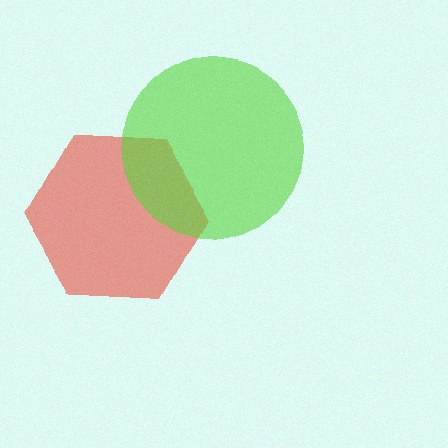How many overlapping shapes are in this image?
There are 2 overlapping shapes in the image.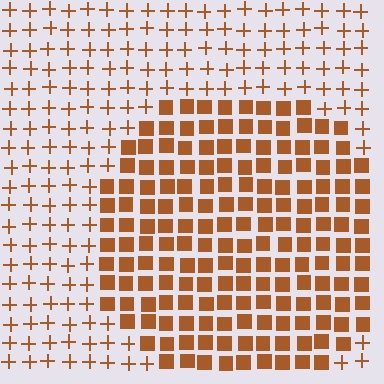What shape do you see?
I see a circle.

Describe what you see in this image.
The image is filled with small brown elements arranged in a uniform grid. A circle-shaped region contains squares, while the surrounding area contains plus signs. The boundary is defined purely by the change in element shape.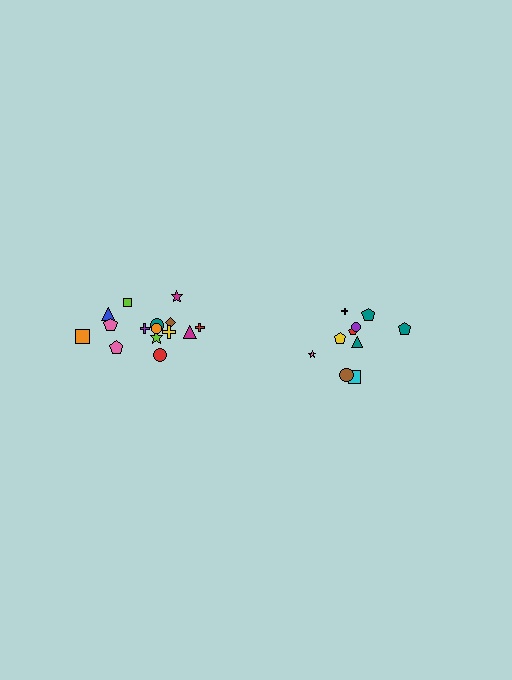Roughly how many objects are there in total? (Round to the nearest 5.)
Roughly 25 objects in total.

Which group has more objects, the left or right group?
The left group.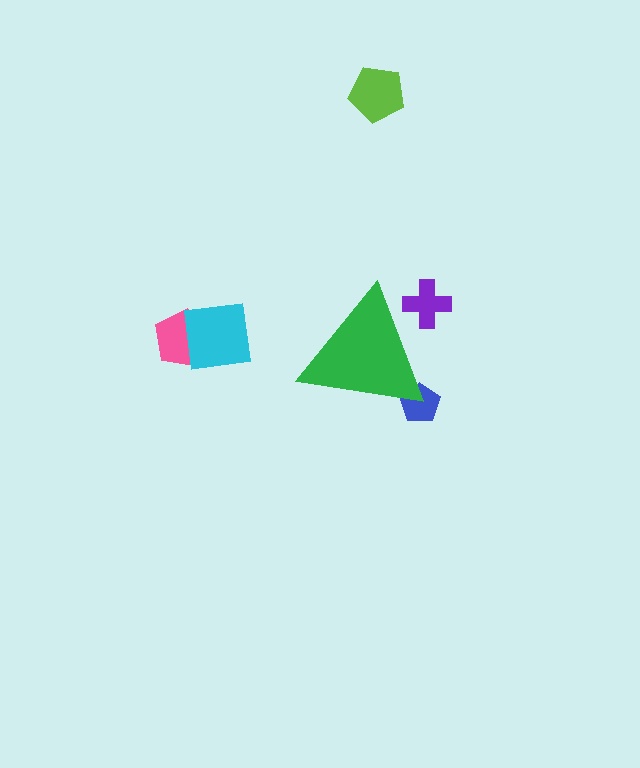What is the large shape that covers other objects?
A green triangle.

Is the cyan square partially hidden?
No, the cyan square is fully visible.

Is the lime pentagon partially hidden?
No, the lime pentagon is fully visible.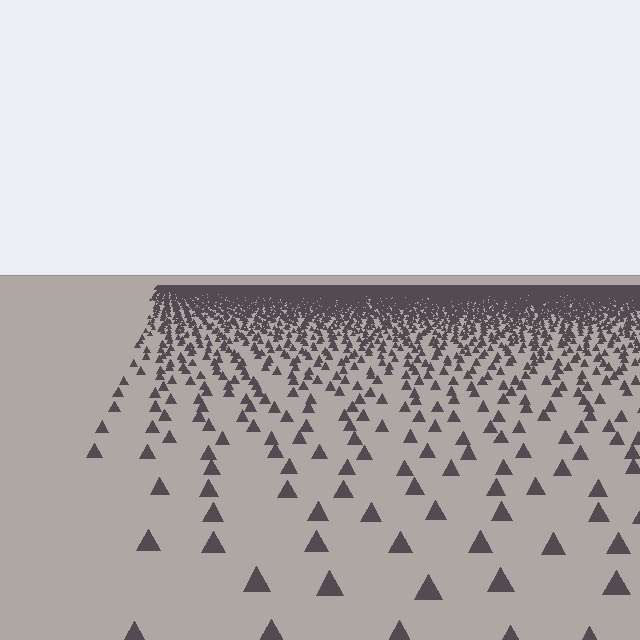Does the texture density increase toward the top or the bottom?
Density increases toward the top.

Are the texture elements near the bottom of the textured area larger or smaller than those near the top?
Larger. Near the bottom, elements are closer to the viewer and appear at a bigger on-screen size.